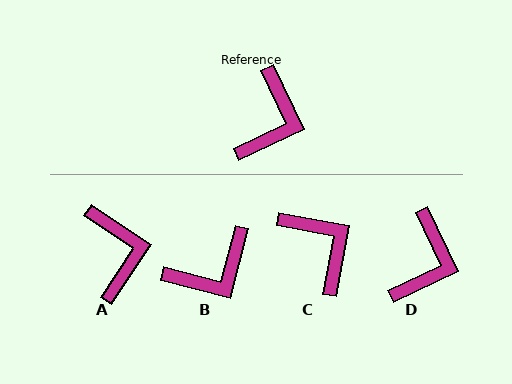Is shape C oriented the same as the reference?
No, it is off by about 54 degrees.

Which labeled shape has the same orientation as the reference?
D.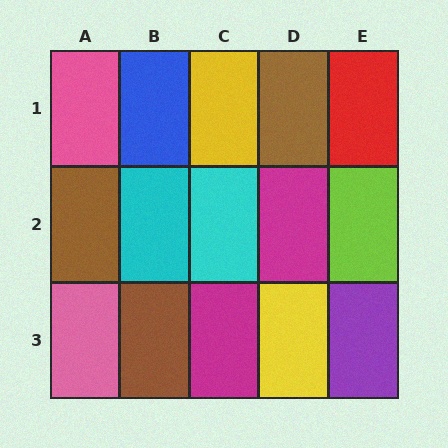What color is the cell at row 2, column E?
Lime.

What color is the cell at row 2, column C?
Cyan.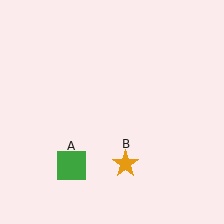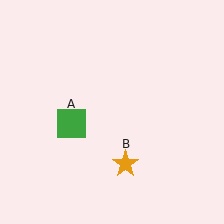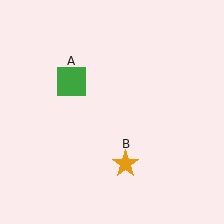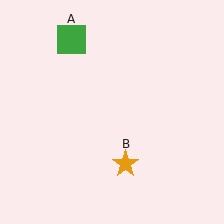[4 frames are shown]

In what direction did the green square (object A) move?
The green square (object A) moved up.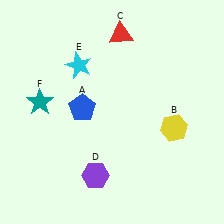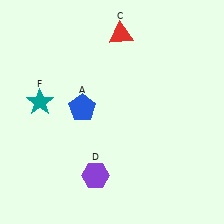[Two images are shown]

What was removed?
The cyan star (E), the yellow hexagon (B) were removed in Image 2.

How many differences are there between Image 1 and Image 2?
There are 2 differences between the two images.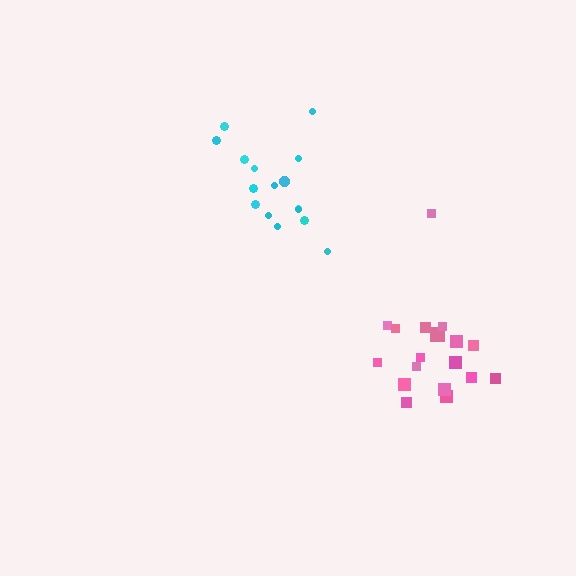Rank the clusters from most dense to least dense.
cyan, pink.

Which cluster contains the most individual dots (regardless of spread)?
Pink (18).